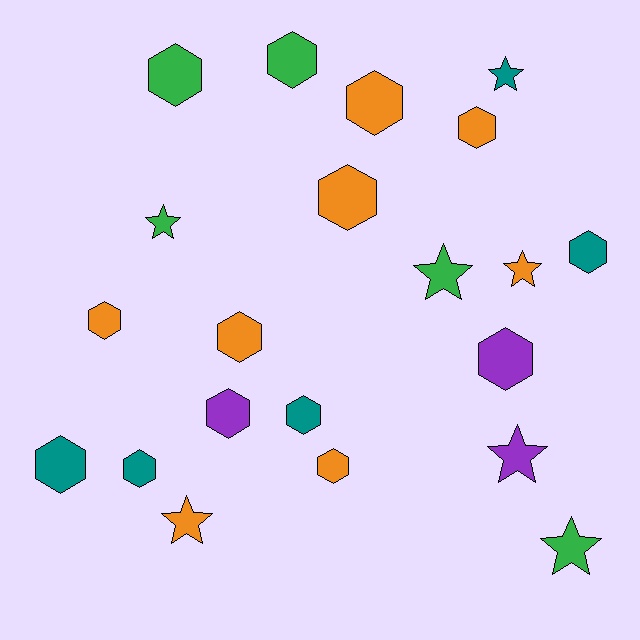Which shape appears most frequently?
Hexagon, with 14 objects.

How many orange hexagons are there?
There are 6 orange hexagons.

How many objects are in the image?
There are 21 objects.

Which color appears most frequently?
Orange, with 8 objects.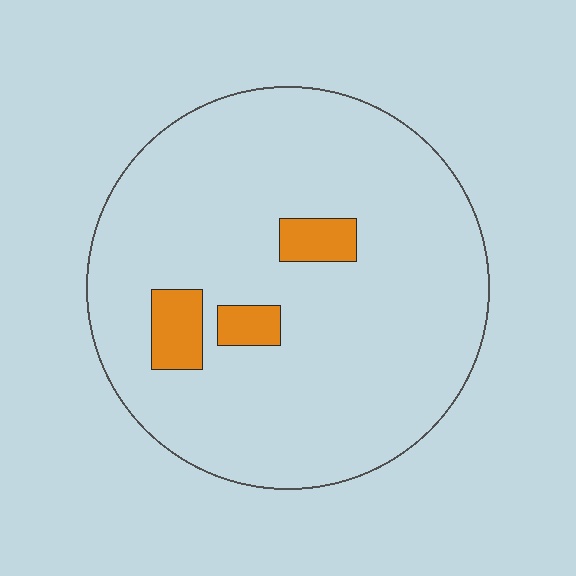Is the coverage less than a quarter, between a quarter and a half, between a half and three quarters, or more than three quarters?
Less than a quarter.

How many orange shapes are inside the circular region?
3.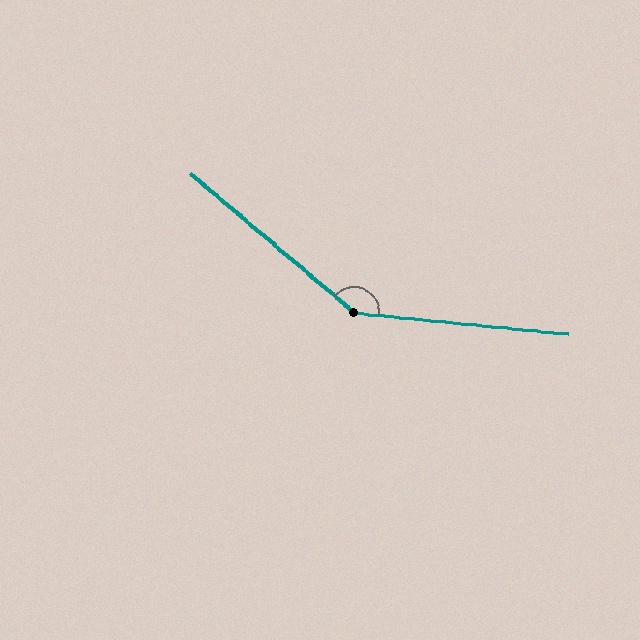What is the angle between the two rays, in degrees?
Approximately 145 degrees.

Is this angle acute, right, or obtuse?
It is obtuse.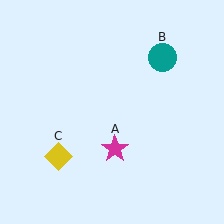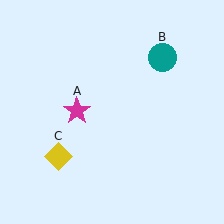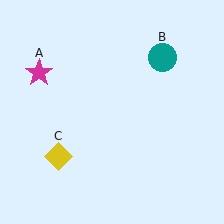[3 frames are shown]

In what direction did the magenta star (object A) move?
The magenta star (object A) moved up and to the left.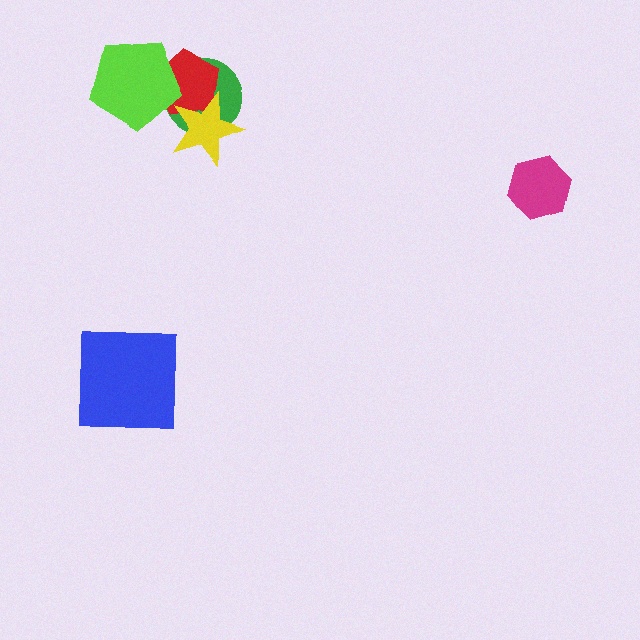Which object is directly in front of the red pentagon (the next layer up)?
The yellow star is directly in front of the red pentagon.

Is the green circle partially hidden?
Yes, it is partially covered by another shape.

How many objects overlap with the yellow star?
2 objects overlap with the yellow star.